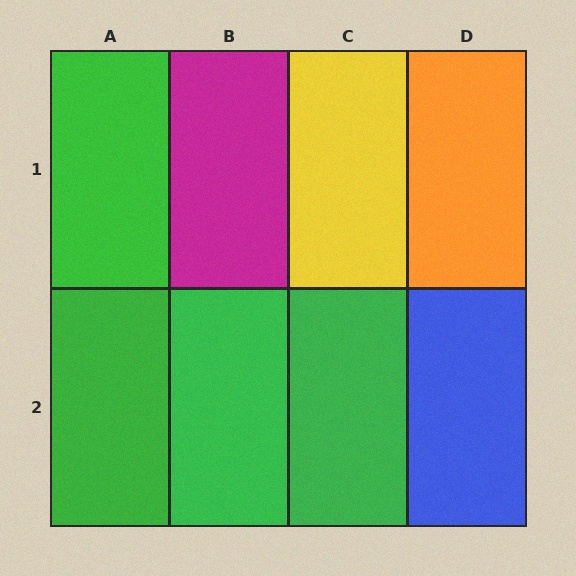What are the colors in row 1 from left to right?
Green, magenta, yellow, orange.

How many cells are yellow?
1 cell is yellow.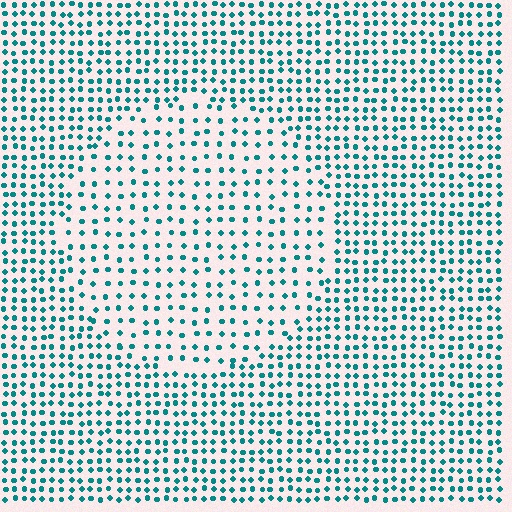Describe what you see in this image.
The image contains small teal elements arranged at two different densities. A circle-shaped region is visible where the elements are less densely packed than the surrounding area.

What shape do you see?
I see a circle.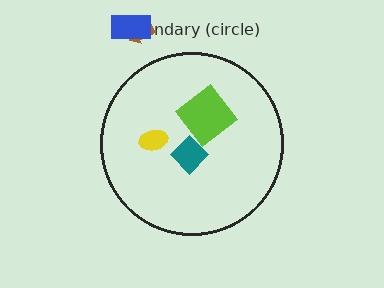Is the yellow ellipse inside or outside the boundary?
Inside.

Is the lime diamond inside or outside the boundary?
Inside.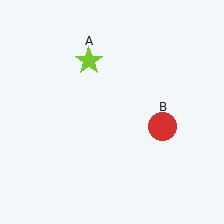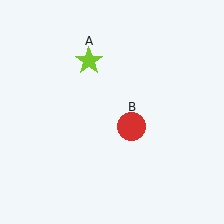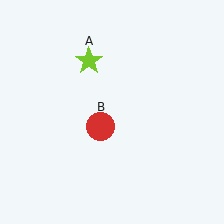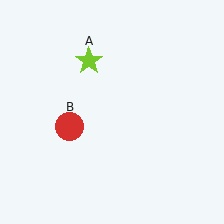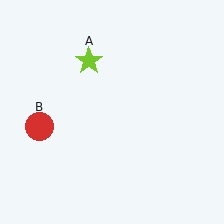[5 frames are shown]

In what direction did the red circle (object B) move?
The red circle (object B) moved left.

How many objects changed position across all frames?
1 object changed position: red circle (object B).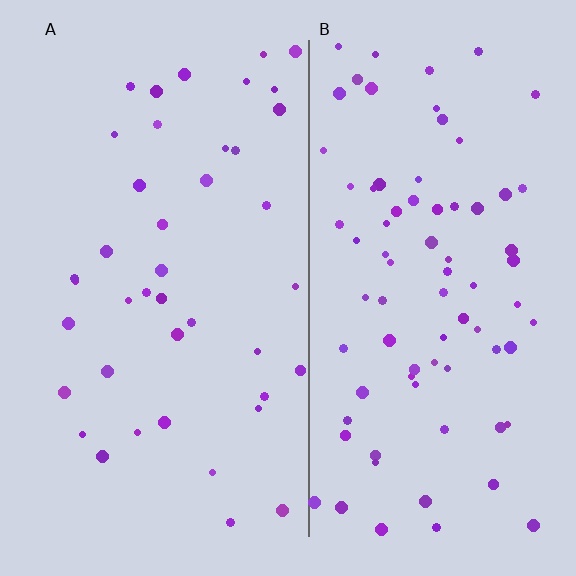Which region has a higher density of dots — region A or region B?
B (the right).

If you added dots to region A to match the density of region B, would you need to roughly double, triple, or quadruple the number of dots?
Approximately double.